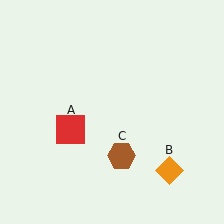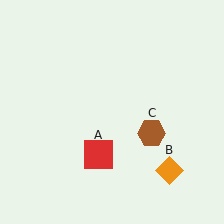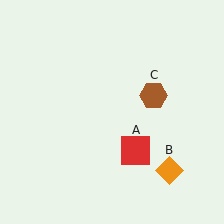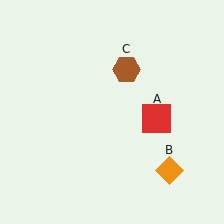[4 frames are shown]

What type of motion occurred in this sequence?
The red square (object A), brown hexagon (object C) rotated counterclockwise around the center of the scene.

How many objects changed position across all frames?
2 objects changed position: red square (object A), brown hexagon (object C).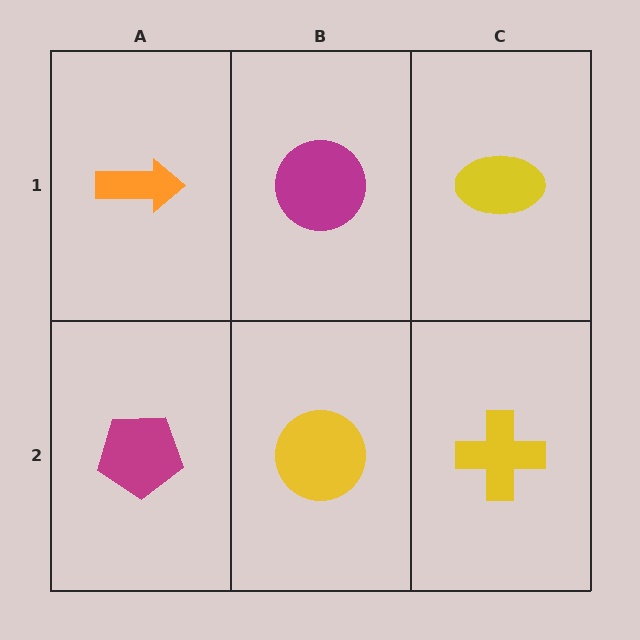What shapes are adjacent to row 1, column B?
A yellow circle (row 2, column B), an orange arrow (row 1, column A), a yellow ellipse (row 1, column C).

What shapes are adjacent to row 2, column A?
An orange arrow (row 1, column A), a yellow circle (row 2, column B).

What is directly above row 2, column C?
A yellow ellipse.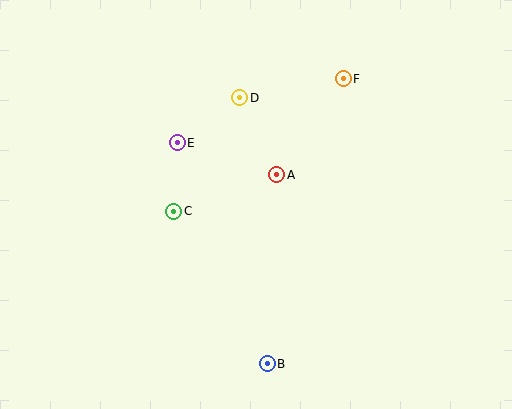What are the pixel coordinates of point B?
Point B is at (267, 364).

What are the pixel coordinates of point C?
Point C is at (174, 211).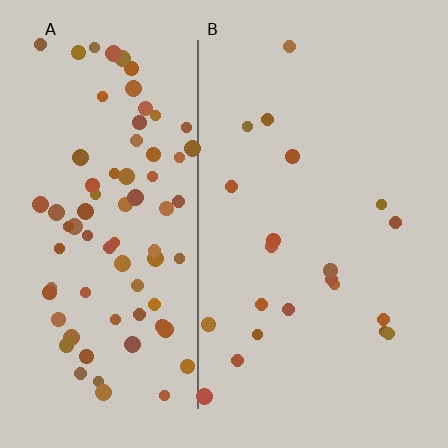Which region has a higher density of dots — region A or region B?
A (the left).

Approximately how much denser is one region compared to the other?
Approximately 3.7× — region A over region B.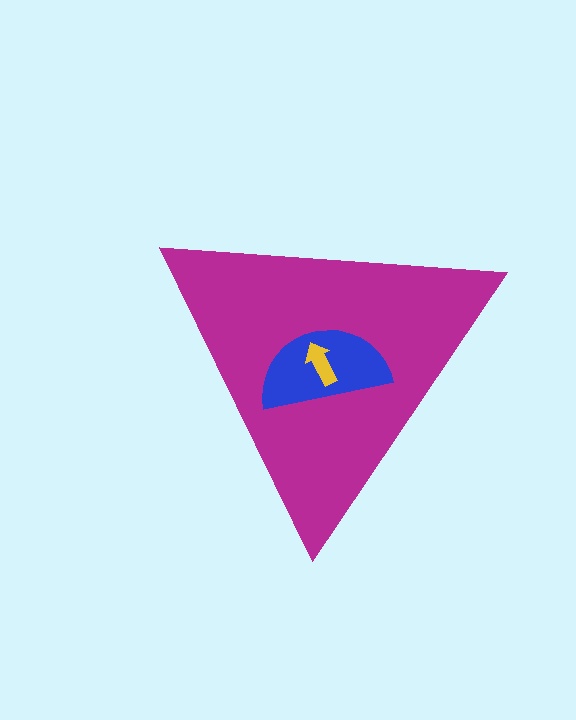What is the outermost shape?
The magenta triangle.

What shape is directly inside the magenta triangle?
The blue semicircle.